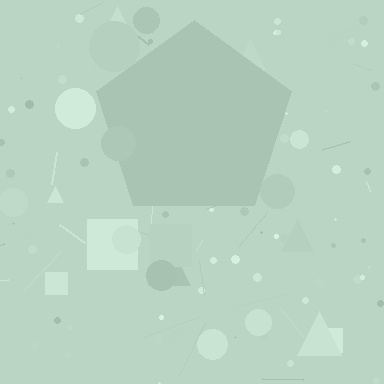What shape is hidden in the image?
A pentagon is hidden in the image.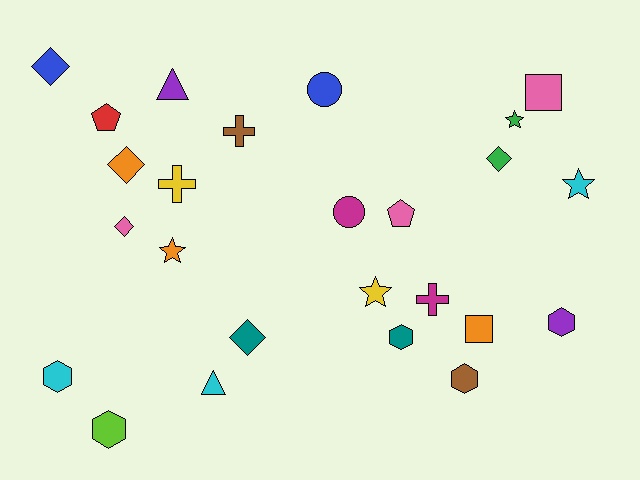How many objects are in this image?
There are 25 objects.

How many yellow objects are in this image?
There are 2 yellow objects.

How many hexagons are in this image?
There are 5 hexagons.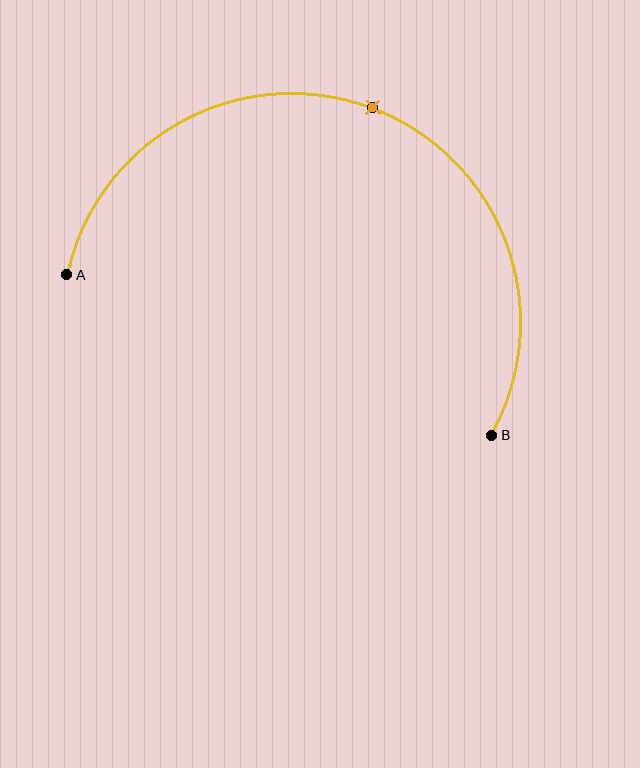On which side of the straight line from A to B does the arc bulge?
The arc bulges above the straight line connecting A and B.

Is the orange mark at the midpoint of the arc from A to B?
Yes. The orange mark lies on the arc at equal arc-length from both A and B — it is the arc midpoint.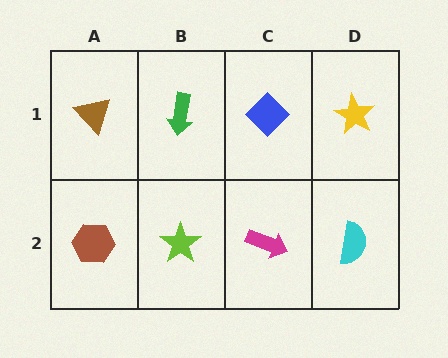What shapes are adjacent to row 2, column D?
A yellow star (row 1, column D), a magenta arrow (row 2, column C).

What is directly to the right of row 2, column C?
A cyan semicircle.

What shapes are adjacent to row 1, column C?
A magenta arrow (row 2, column C), a green arrow (row 1, column B), a yellow star (row 1, column D).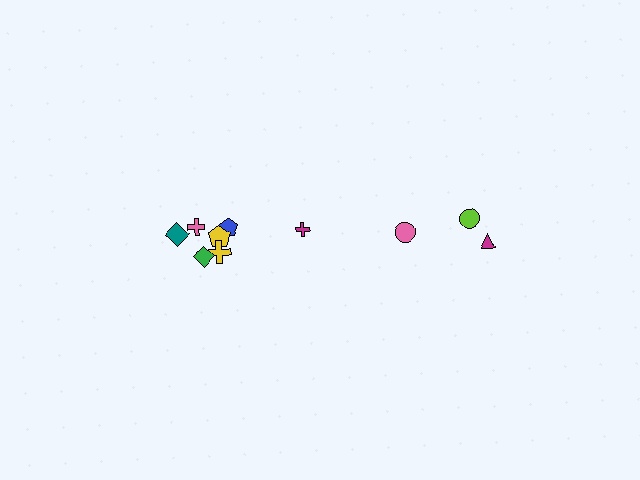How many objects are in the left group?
There are 7 objects.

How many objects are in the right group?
There are 3 objects.